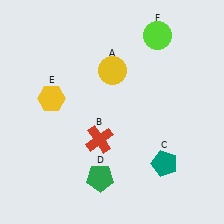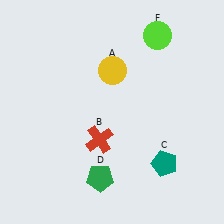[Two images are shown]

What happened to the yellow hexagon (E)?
The yellow hexagon (E) was removed in Image 2. It was in the top-left area of Image 1.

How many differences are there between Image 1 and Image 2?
There is 1 difference between the two images.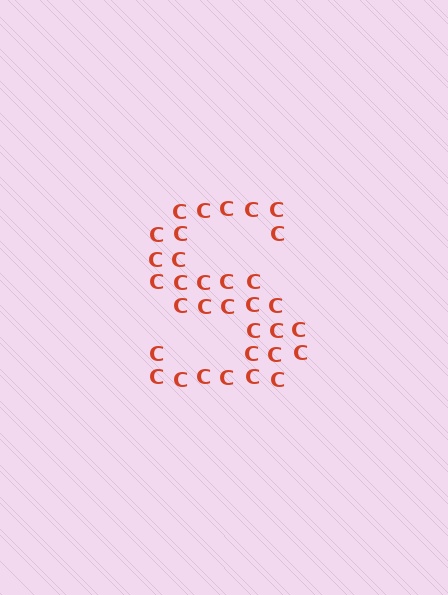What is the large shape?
The large shape is the letter S.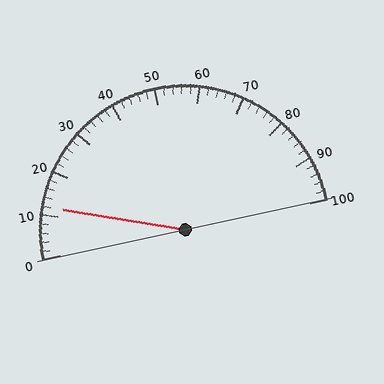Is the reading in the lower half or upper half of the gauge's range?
The reading is in the lower half of the range (0 to 100).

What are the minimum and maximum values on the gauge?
The gauge ranges from 0 to 100.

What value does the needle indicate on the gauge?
The needle indicates approximately 12.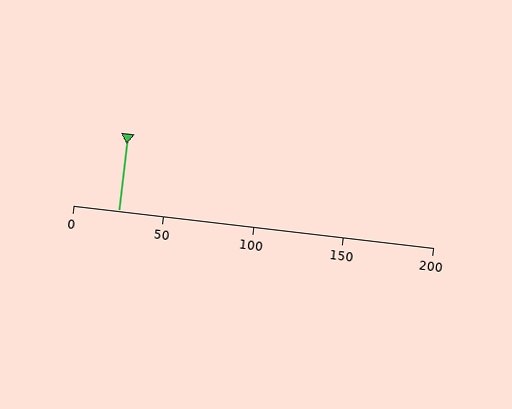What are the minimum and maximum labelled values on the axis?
The axis runs from 0 to 200.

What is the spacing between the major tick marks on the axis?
The major ticks are spaced 50 apart.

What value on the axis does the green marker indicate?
The marker indicates approximately 25.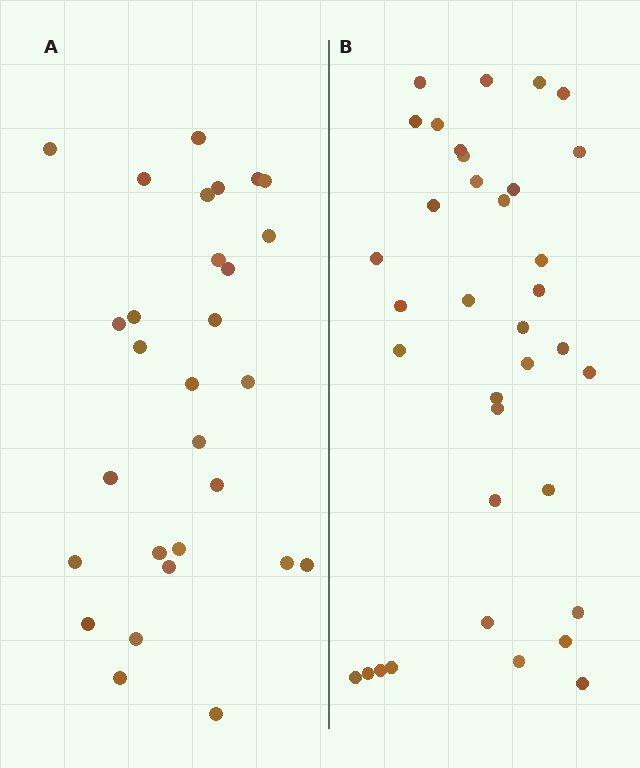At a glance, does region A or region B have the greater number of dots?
Region B (the right region) has more dots.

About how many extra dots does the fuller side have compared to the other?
Region B has roughly 8 or so more dots than region A.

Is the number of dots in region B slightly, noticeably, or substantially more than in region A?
Region B has only slightly more — the two regions are fairly close. The ratio is roughly 1.2 to 1.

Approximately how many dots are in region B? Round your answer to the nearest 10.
About 40 dots. (The exact count is 36, which rounds to 40.)